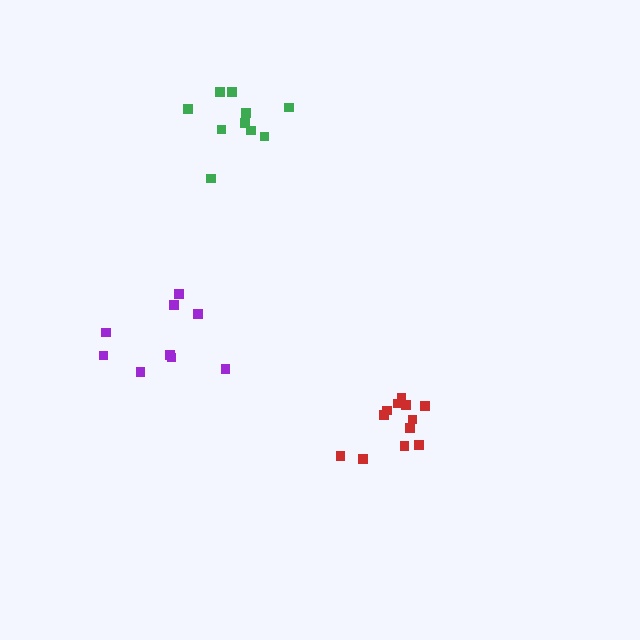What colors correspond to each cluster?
The clusters are colored: green, purple, red.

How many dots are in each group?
Group 1: 10 dots, Group 2: 9 dots, Group 3: 12 dots (31 total).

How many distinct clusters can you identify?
There are 3 distinct clusters.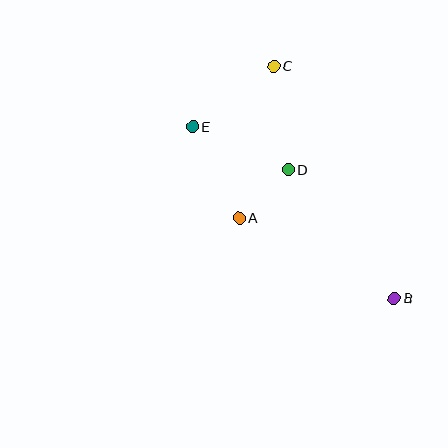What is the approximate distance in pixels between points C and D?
The distance between C and D is approximately 105 pixels.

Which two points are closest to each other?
Points A and D are closest to each other.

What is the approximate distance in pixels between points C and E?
The distance between C and E is approximately 101 pixels.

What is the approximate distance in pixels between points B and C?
The distance between B and C is approximately 262 pixels.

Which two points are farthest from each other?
Points B and E are farthest from each other.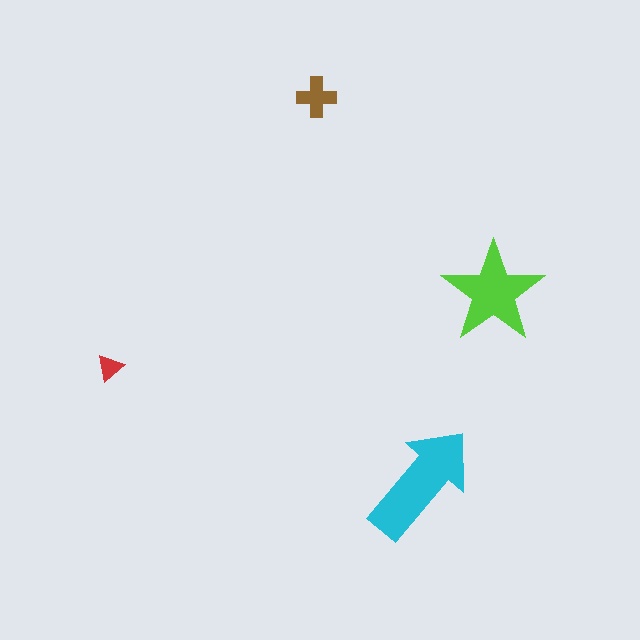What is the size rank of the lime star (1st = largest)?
2nd.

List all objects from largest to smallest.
The cyan arrow, the lime star, the brown cross, the red triangle.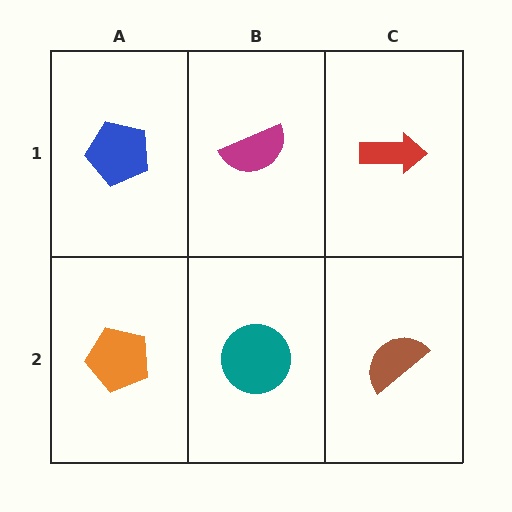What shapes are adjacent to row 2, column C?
A red arrow (row 1, column C), a teal circle (row 2, column B).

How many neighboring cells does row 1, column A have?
2.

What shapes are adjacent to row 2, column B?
A magenta semicircle (row 1, column B), an orange pentagon (row 2, column A), a brown semicircle (row 2, column C).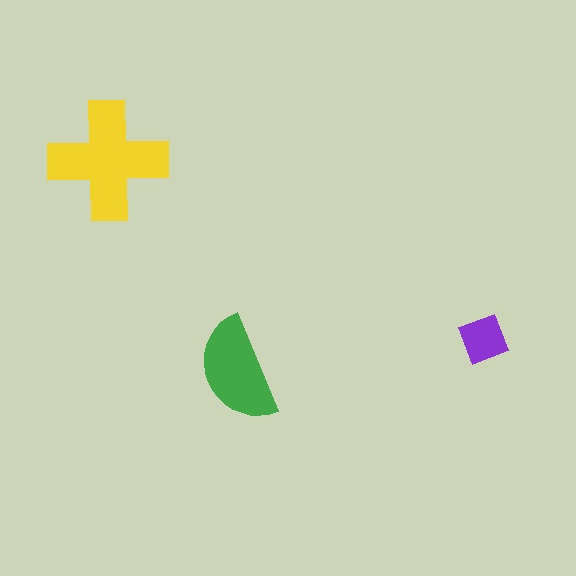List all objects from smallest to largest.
The purple diamond, the green semicircle, the yellow cross.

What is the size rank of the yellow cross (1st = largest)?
1st.